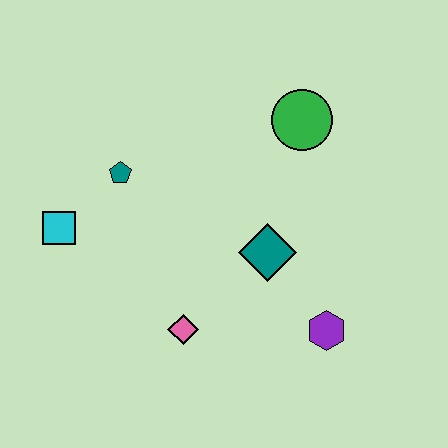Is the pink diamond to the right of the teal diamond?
No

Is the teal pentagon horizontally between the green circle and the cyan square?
Yes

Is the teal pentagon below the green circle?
Yes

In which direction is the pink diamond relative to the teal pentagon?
The pink diamond is below the teal pentagon.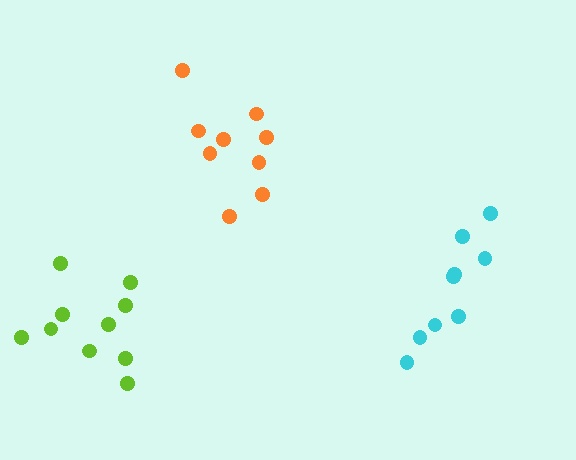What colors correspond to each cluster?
The clusters are colored: orange, lime, cyan.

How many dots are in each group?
Group 1: 9 dots, Group 2: 10 dots, Group 3: 9 dots (28 total).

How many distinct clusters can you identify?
There are 3 distinct clusters.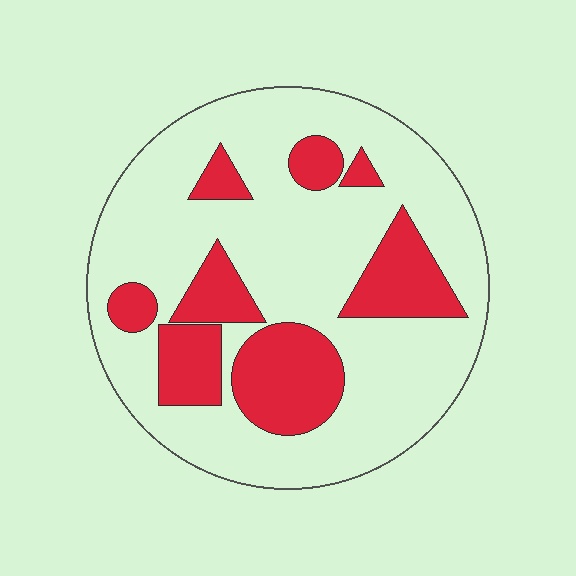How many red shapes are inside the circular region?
8.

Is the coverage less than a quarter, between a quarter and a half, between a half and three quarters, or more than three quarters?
Between a quarter and a half.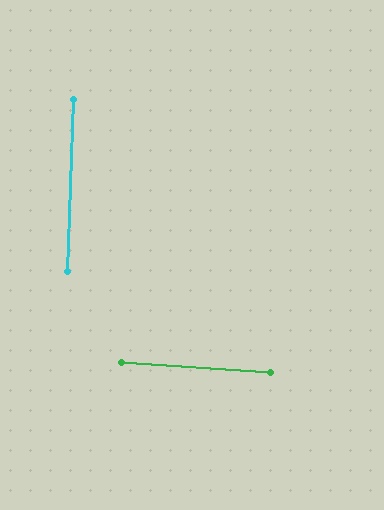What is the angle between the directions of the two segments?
Approximately 88 degrees.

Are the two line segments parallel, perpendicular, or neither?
Perpendicular — they meet at approximately 88°.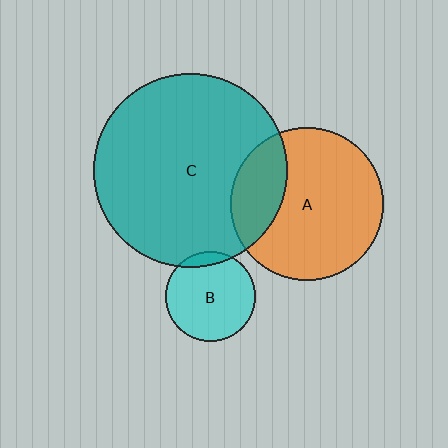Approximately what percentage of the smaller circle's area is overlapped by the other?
Approximately 10%.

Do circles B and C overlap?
Yes.